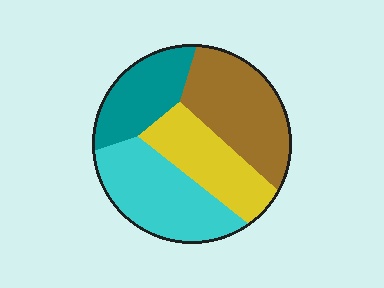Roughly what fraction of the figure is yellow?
Yellow covers about 20% of the figure.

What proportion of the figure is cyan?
Cyan takes up between a quarter and a half of the figure.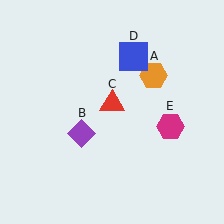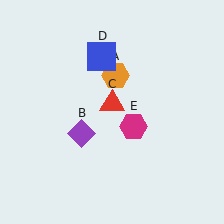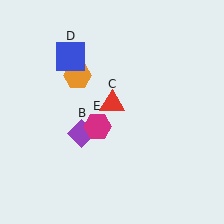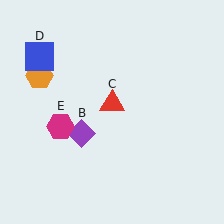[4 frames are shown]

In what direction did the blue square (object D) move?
The blue square (object D) moved left.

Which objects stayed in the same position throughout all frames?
Purple diamond (object B) and red triangle (object C) remained stationary.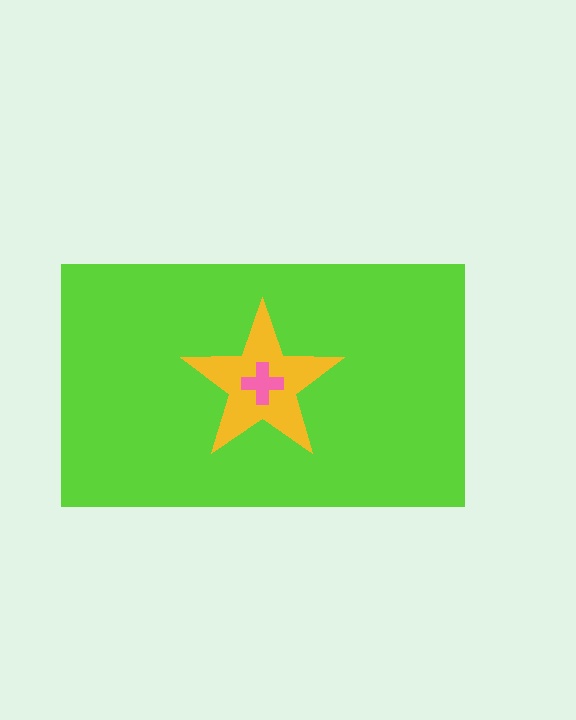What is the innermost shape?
The pink cross.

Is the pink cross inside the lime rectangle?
Yes.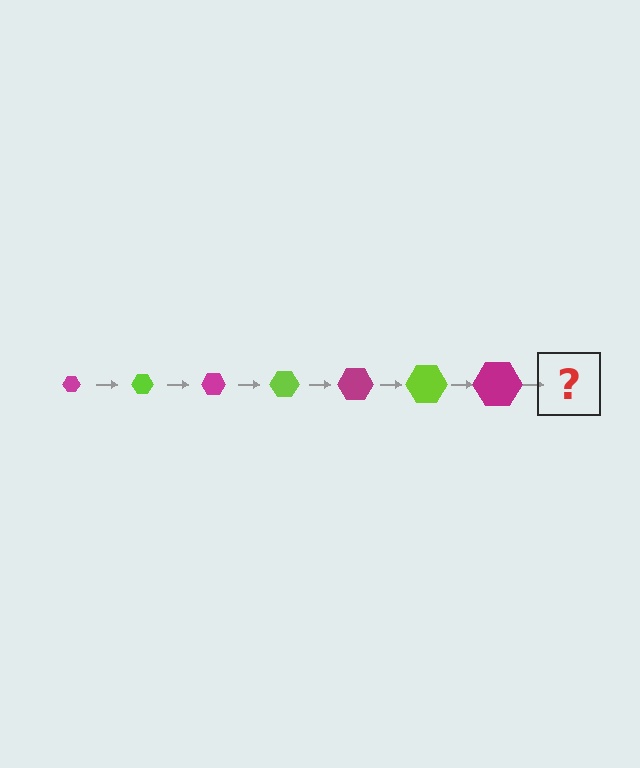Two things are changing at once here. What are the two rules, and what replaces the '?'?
The two rules are that the hexagon grows larger each step and the color cycles through magenta and lime. The '?' should be a lime hexagon, larger than the previous one.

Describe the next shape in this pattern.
It should be a lime hexagon, larger than the previous one.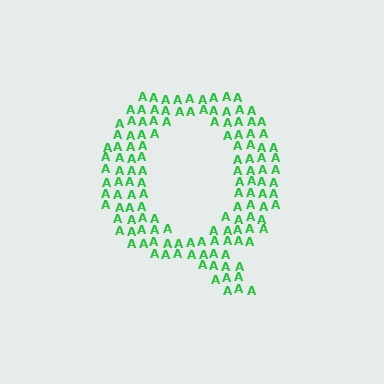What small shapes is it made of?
It is made of small letter A's.